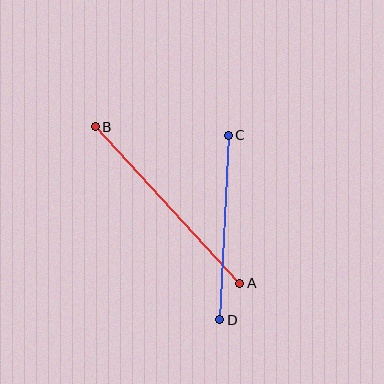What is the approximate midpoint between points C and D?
The midpoint is at approximately (224, 228) pixels.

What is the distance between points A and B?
The distance is approximately 213 pixels.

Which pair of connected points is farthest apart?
Points A and B are farthest apart.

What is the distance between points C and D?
The distance is approximately 185 pixels.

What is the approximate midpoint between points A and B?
The midpoint is at approximately (167, 205) pixels.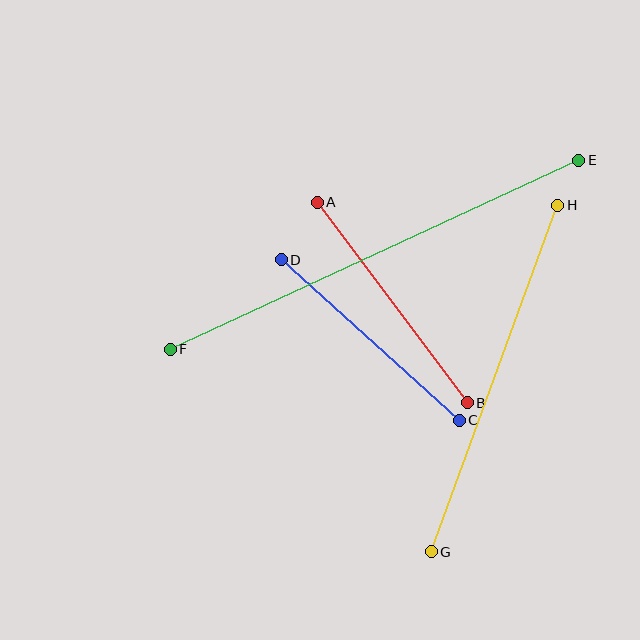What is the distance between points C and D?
The distance is approximately 239 pixels.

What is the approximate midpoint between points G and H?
The midpoint is at approximately (495, 379) pixels.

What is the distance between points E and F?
The distance is approximately 450 pixels.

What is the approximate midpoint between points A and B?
The midpoint is at approximately (392, 303) pixels.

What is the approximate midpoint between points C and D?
The midpoint is at approximately (370, 340) pixels.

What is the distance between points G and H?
The distance is approximately 369 pixels.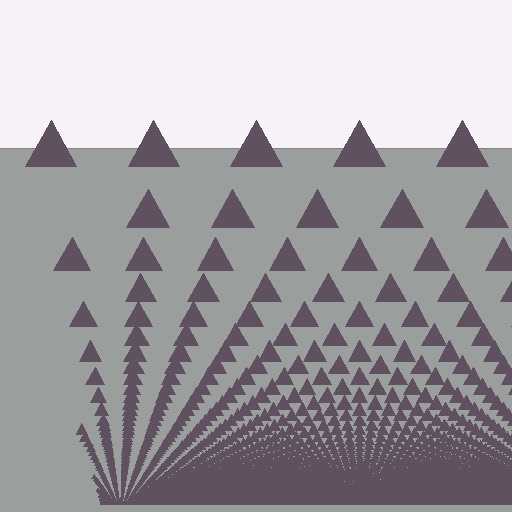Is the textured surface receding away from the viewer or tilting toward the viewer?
The surface appears to tilt toward the viewer. Texture elements get larger and sparser toward the top.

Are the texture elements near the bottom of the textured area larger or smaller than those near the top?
Smaller. The gradient is inverted — elements near the bottom are smaller and denser.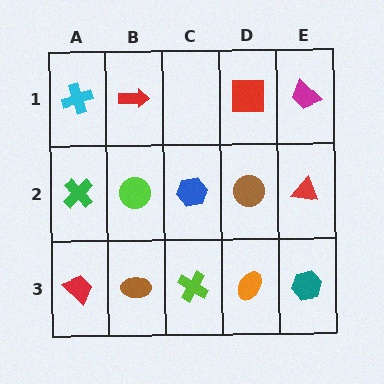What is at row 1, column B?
A red arrow.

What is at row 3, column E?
A teal hexagon.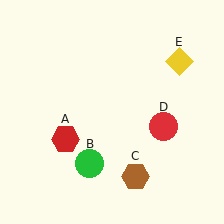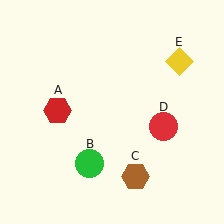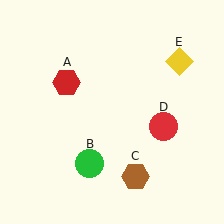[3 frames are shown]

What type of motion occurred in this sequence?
The red hexagon (object A) rotated clockwise around the center of the scene.